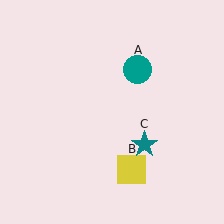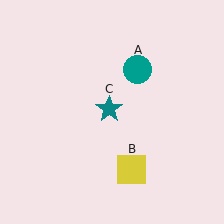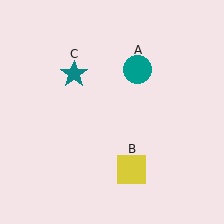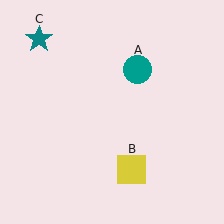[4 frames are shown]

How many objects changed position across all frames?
1 object changed position: teal star (object C).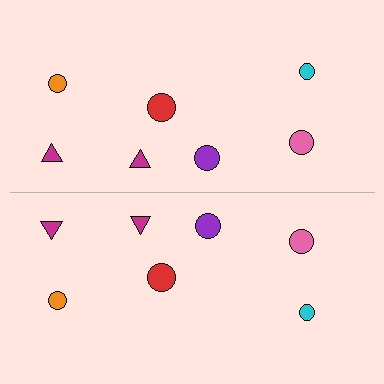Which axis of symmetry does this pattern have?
The pattern has a horizontal axis of symmetry running through the center of the image.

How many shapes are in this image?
There are 14 shapes in this image.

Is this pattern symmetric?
Yes, this pattern has bilateral (reflection) symmetry.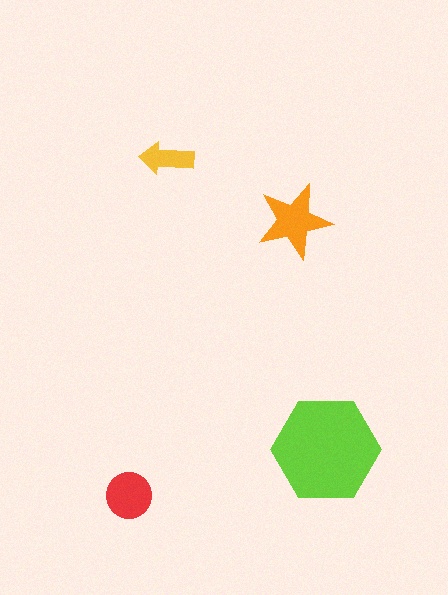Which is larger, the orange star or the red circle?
The orange star.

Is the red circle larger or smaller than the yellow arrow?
Larger.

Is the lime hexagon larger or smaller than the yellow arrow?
Larger.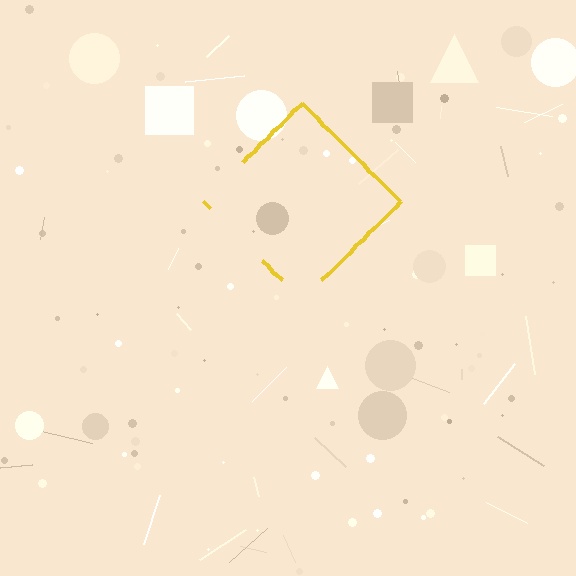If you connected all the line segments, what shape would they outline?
They would outline a diamond.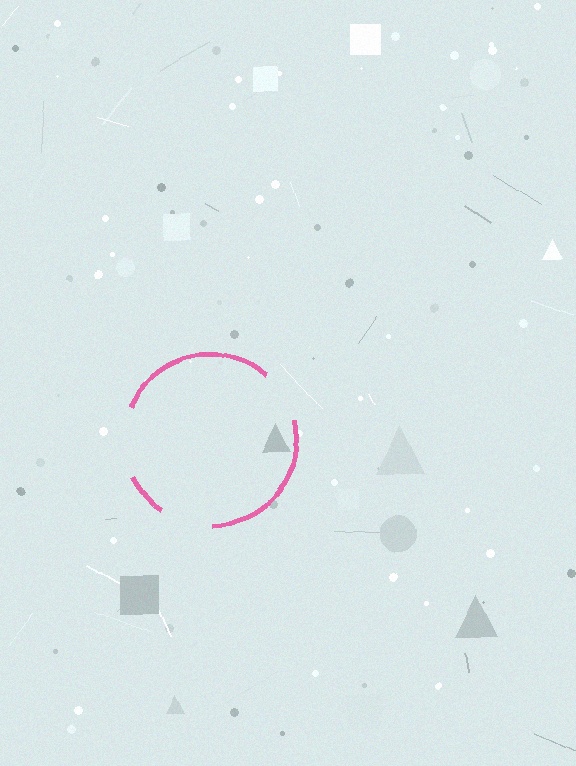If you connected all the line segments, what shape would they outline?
They would outline a circle.